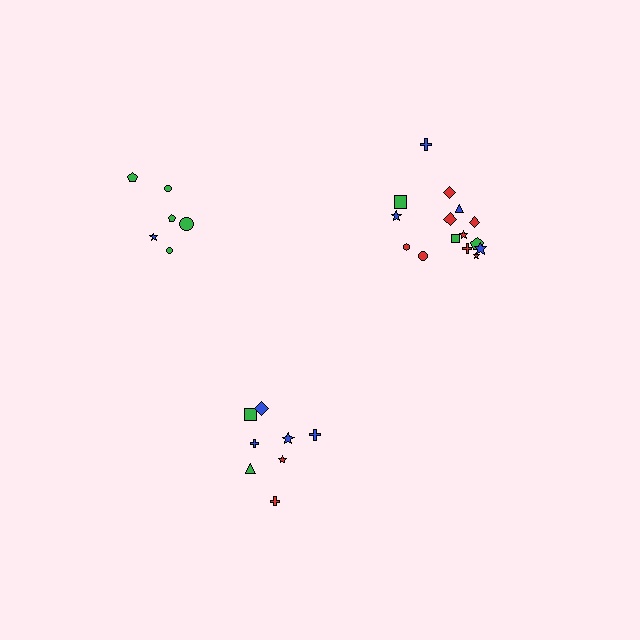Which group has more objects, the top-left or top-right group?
The top-right group.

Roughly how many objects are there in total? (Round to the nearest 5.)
Roughly 30 objects in total.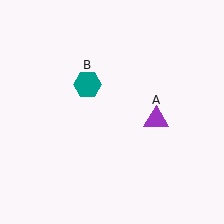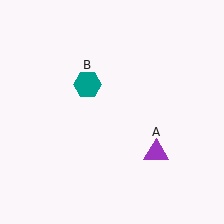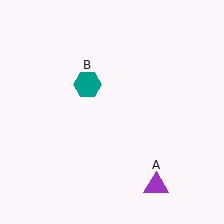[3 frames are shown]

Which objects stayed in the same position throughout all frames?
Teal hexagon (object B) remained stationary.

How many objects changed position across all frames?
1 object changed position: purple triangle (object A).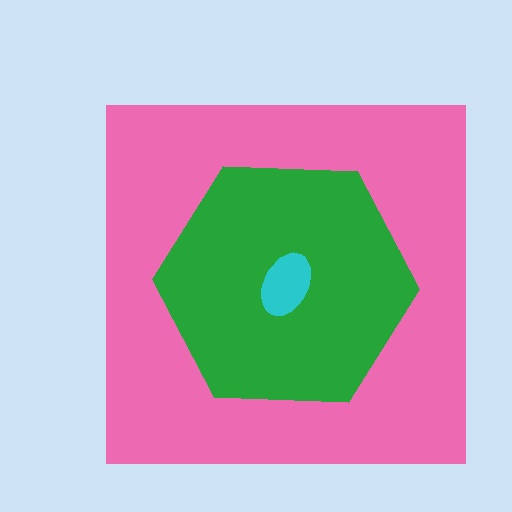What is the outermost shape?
The pink square.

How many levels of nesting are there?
3.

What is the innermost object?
The cyan ellipse.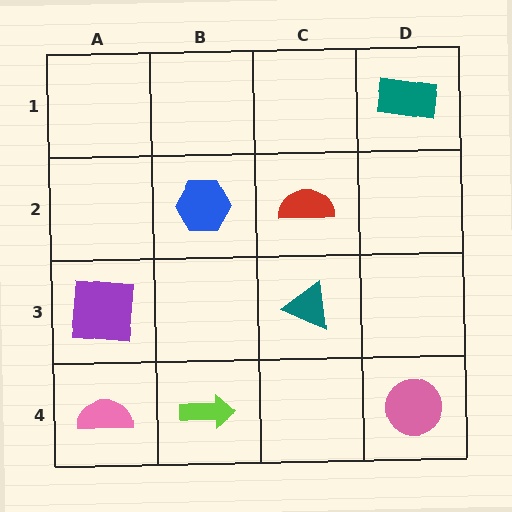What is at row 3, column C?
A teal triangle.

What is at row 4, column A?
A pink semicircle.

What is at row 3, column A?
A purple square.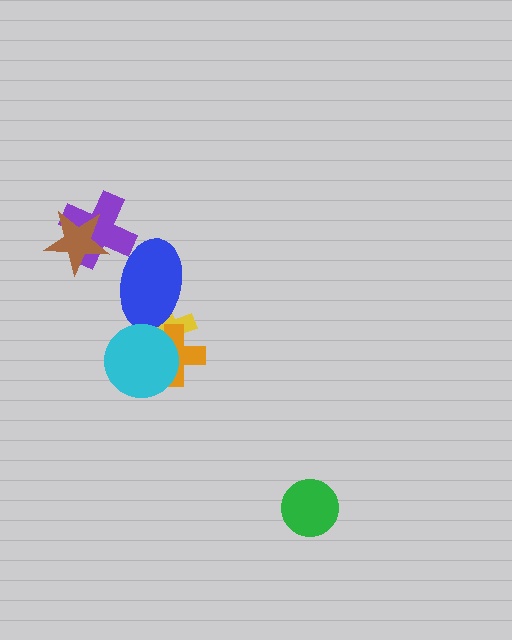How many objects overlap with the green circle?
0 objects overlap with the green circle.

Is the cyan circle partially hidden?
No, no other shape covers it.